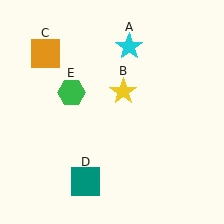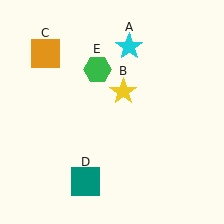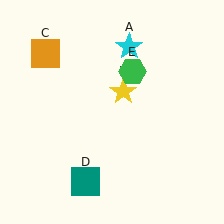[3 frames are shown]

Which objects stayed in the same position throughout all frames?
Cyan star (object A) and yellow star (object B) and orange square (object C) and teal square (object D) remained stationary.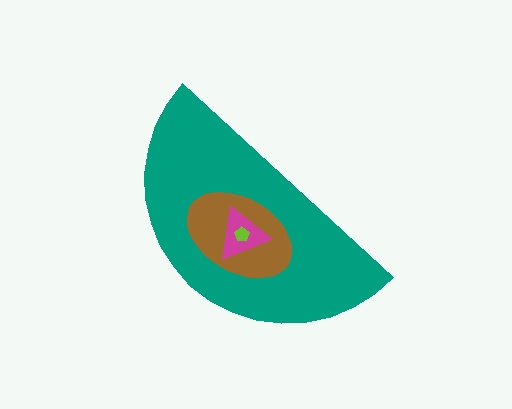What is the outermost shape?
The teal semicircle.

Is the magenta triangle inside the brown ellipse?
Yes.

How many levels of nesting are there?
4.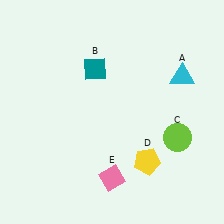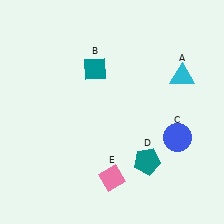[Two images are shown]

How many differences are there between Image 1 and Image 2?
There are 2 differences between the two images.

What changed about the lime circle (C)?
In Image 1, C is lime. In Image 2, it changed to blue.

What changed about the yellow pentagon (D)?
In Image 1, D is yellow. In Image 2, it changed to teal.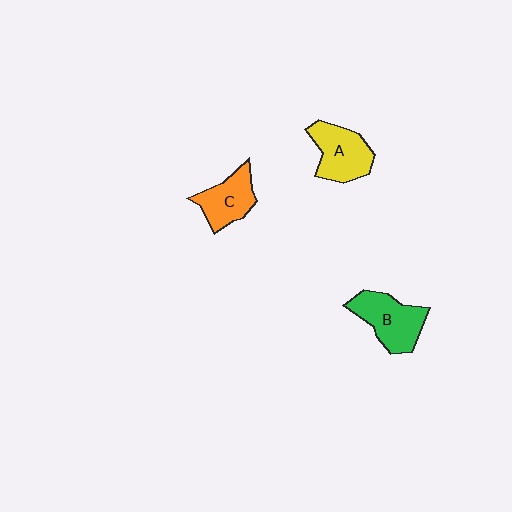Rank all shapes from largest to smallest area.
From largest to smallest: B (green), A (yellow), C (orange).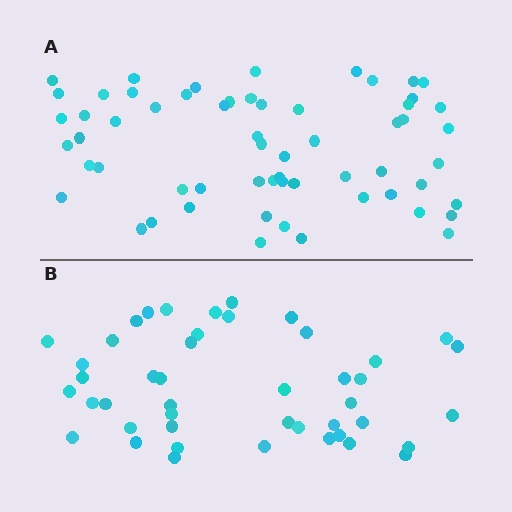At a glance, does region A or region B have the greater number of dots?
Region A (the top region) has more dots.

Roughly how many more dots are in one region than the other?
Region A has approximately 15 more dots than region B.